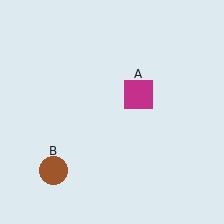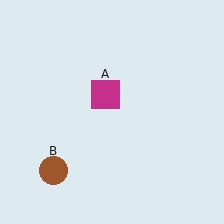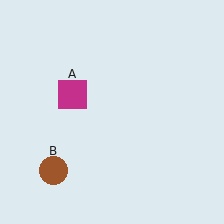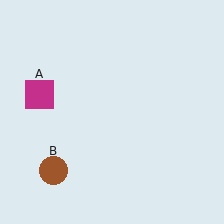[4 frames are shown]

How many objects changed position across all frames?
1 object changed position: magenta square (object A).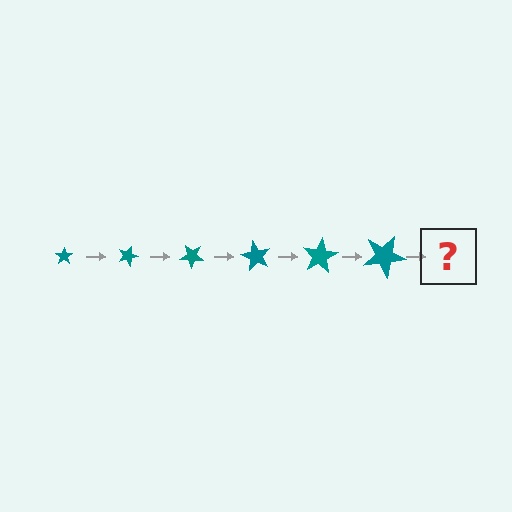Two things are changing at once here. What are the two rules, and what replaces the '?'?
The two rules are that the star grows larger each step and it rotates 20 degrees each step. The '?' should be a star, larger than the previous one and rotated 120 degrees from the start.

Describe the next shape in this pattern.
It should be a star, larger than the previous one and rotated 120 degrees from the start.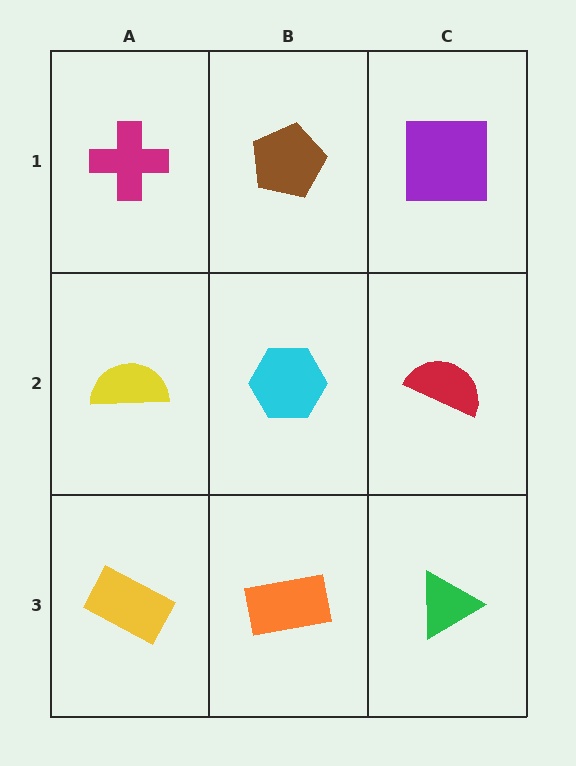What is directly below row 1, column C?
A red semicircle.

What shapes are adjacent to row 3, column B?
A cyan hexagon (row 2, column B), a yellow rectangle (row 3, column A), a green triangle (row 3, column C).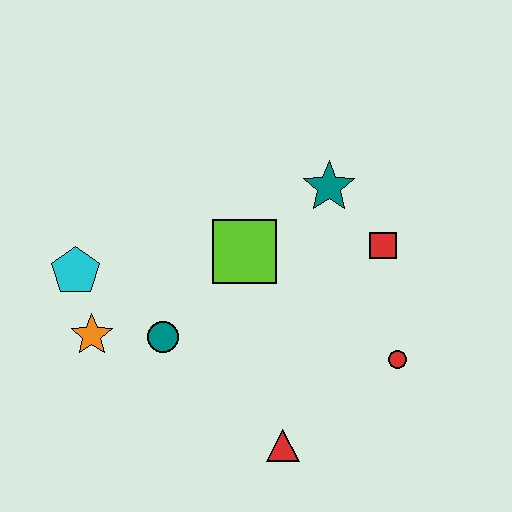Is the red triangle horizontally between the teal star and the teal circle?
Yes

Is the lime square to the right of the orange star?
Yes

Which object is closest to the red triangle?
The red circle is closest to the red triangle.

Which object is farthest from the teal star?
The orange star is farthest from the teal star.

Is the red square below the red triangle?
No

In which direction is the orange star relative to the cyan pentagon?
The orange star is below the cyan pentagon.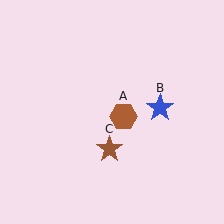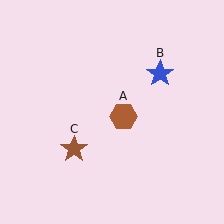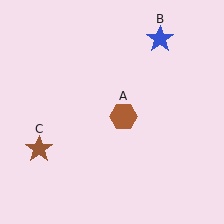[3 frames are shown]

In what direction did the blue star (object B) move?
The blue star (object B) moved up.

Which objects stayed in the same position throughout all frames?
Brown hexagon (object A) remained stationary.